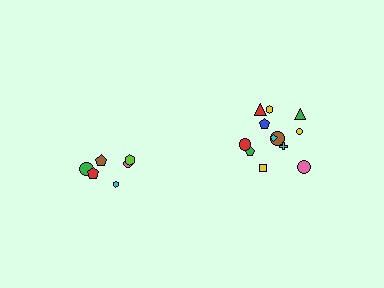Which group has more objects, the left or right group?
The right group.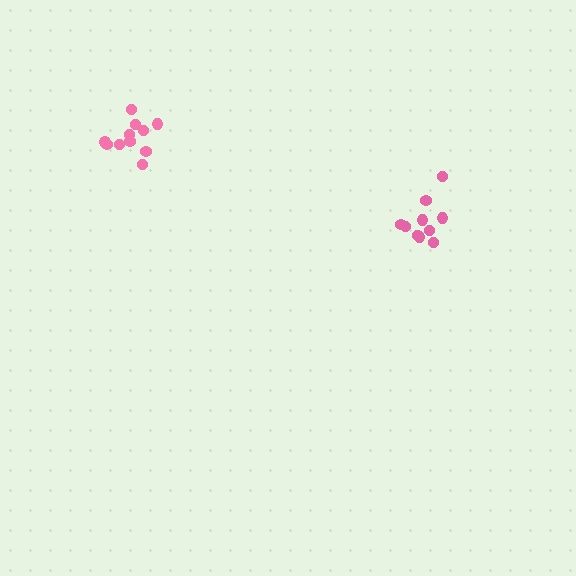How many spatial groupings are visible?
There are 2 spatial groupings.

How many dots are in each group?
Group 1: 10 dots, Group 2: 11 dots (21 total).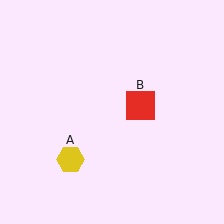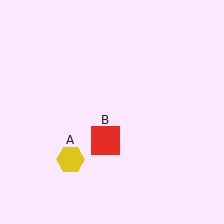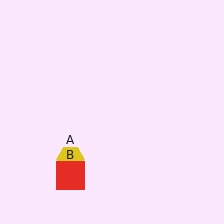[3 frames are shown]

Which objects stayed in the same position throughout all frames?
Yellow hexagon (object A) remained stationary.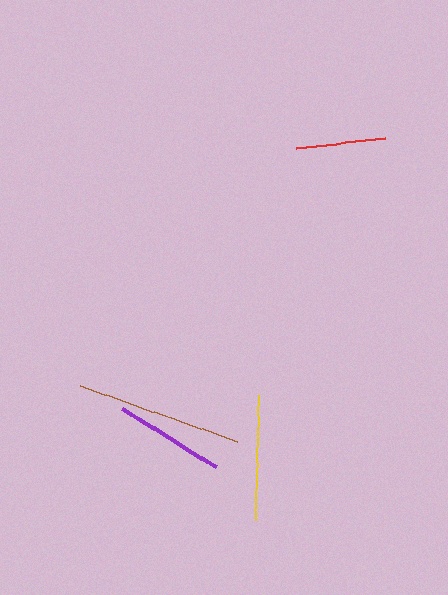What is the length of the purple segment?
The purple segment is approximately 109 pixels long.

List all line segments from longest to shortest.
From longest to shortest: brown, yellow, purple, red.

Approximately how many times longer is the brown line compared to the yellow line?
The brown line is approximately 1.3 times the length of the yellow line.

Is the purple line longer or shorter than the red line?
The purple line is longer than the red line.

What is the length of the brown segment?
The brown segment is approximately 168 pixels long.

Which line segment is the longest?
The brown line is the longest at approximately 168 pixels.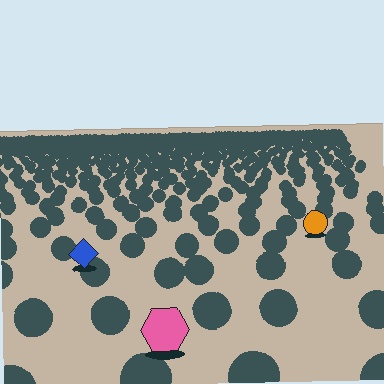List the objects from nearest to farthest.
From nearest to farthest: the pink hexagon, the blue diamond, the orange circle.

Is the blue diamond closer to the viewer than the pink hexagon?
No. The pink hexagon is closer — you can tell from the texture gradient: the ground texture is coarser near it.